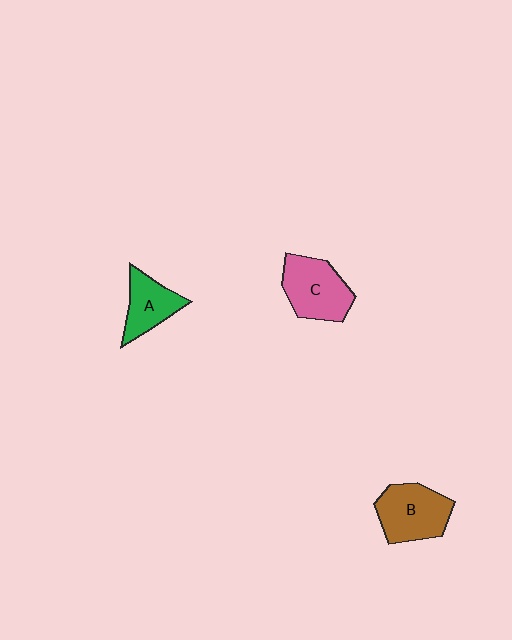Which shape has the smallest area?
Shape A (green).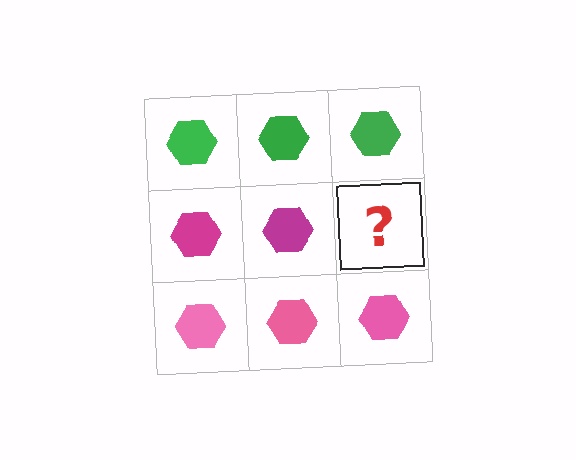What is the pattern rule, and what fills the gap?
The rule is that each row has a consistent color. The gap should be filled with a magenta hexagon.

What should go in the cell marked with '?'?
The missing cell should contain a magenta hexagon.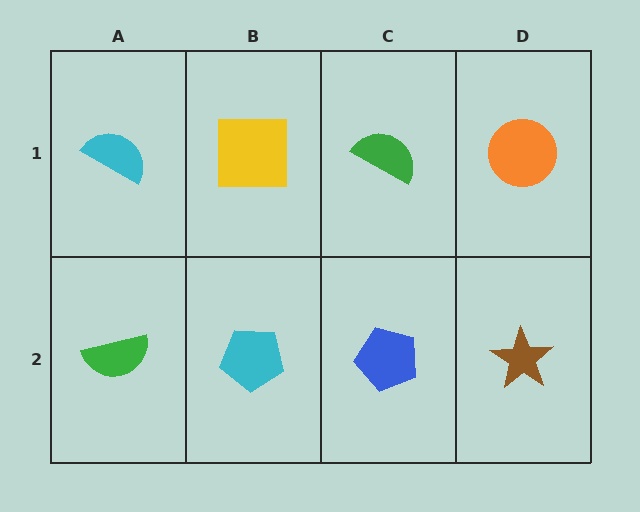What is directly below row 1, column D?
A brown star.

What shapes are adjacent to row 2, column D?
An orange circle (row 1, column D), a blue pentagon (row 2, column C).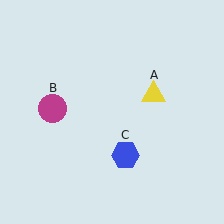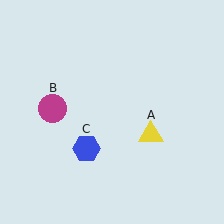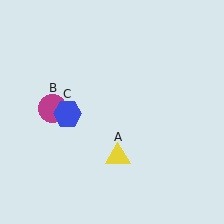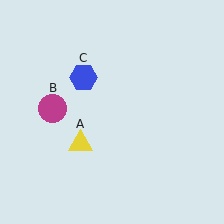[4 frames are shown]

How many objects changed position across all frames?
2 objects changed position: yellow triangle (object A), blue hexagon (object C).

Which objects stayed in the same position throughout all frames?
Magenta circle (object B) remained stationary.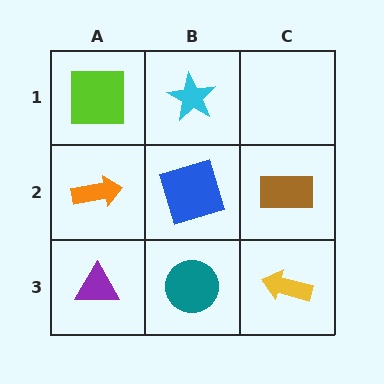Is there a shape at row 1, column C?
No, that cell is empty.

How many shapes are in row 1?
2 shapes.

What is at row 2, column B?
A blue square.